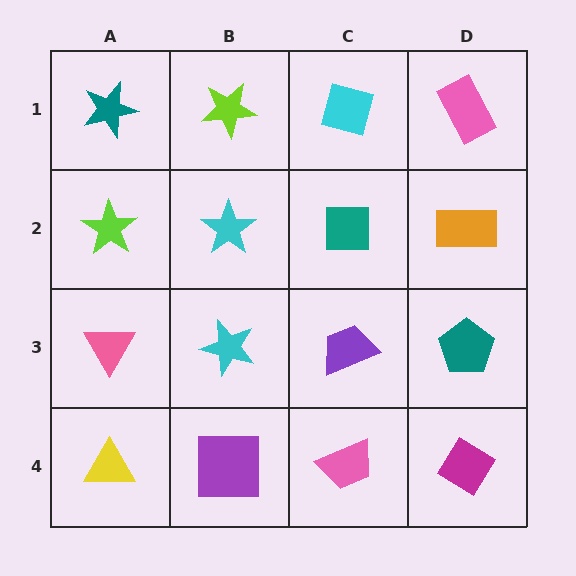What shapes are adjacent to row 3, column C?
A teal square (row 2, column C), a pink trapezoid (row 4, column C), a cyan star (row 3, column B), a teal pentagon (row 3, column D).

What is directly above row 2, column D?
A pink rectangle.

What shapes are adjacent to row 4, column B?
A cyan star (row 3, column B), a yellow triangle (row 4, column A), a pink trapezoid (row 4, column C).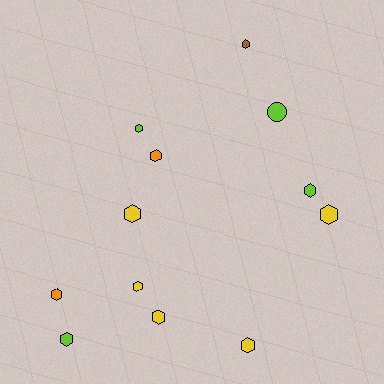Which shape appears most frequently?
Hexagon, with 11 objects.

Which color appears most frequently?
Yellow, with 5 objects.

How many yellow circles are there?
There are no yellow circles.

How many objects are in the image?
There are 12 objects.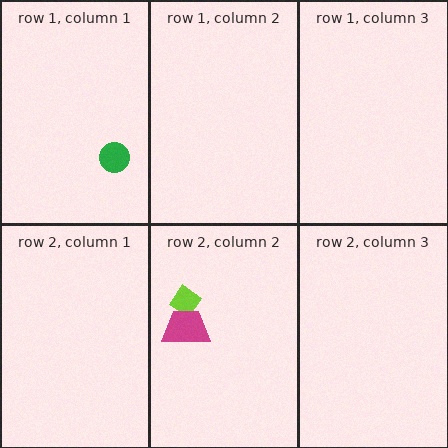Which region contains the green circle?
The row 1, column 1 region.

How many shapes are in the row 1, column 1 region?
1.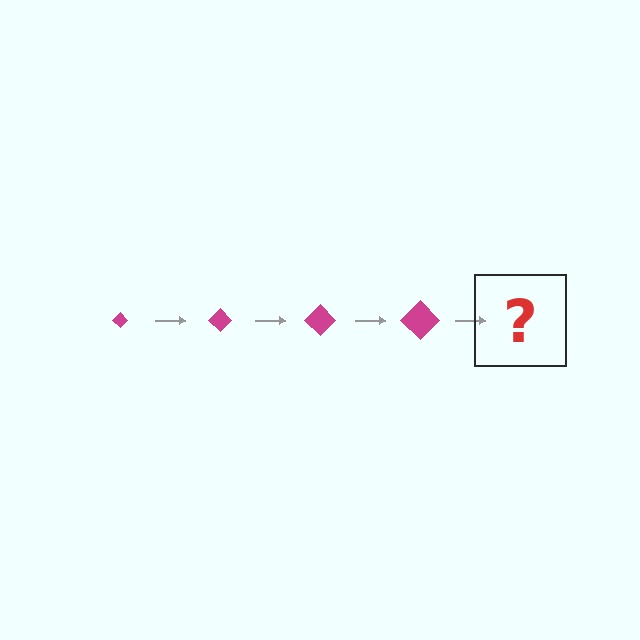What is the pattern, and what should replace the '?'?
The pattern is that the diamond gets progressively larger each step. The '?' should be a magenta diamond, larger than the previous one.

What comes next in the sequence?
The next element should be a magenta diamond, larger than the previous one.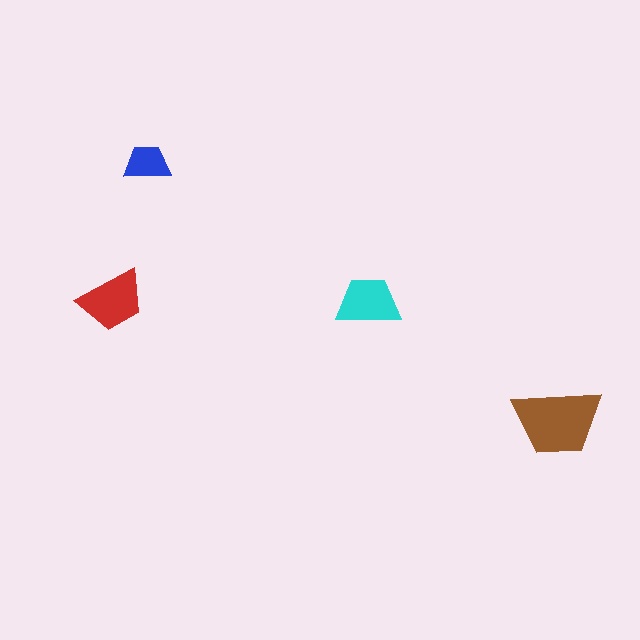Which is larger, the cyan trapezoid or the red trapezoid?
The red one.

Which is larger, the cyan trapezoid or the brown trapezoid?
The brown one.